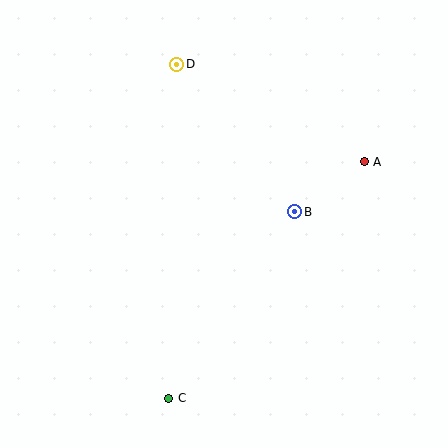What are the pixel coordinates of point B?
Point B is at (295, 212).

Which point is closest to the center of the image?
Point B at (295, 212) is closest to the center.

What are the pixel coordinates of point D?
Point D is at (177, 64).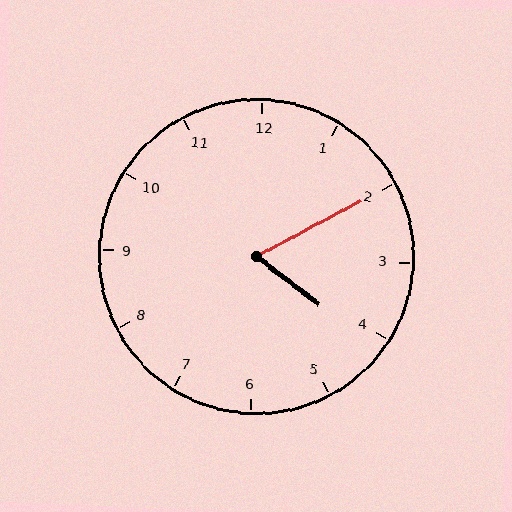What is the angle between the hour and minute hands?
Approximately 65 degrees.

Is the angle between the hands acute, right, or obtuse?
It is acute.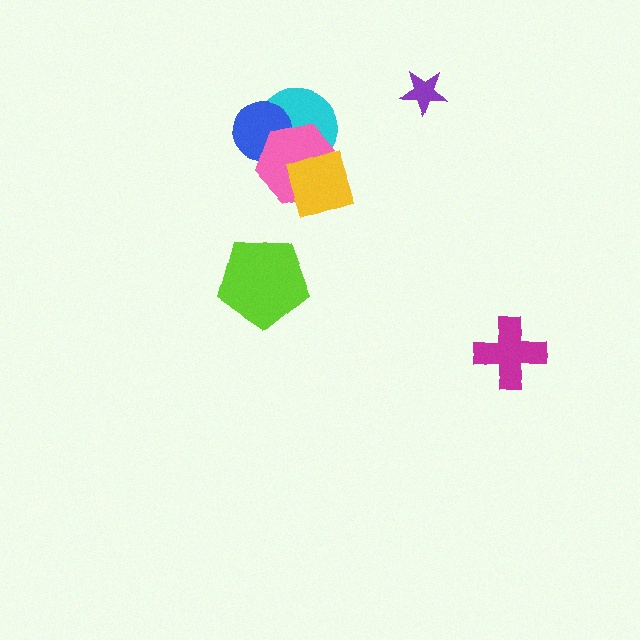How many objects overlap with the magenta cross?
0 objects overlap with the magenta cross.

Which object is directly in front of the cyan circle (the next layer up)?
The blue circle is directly in front of the cyan circle.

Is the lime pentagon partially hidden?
No, no other shape covers it.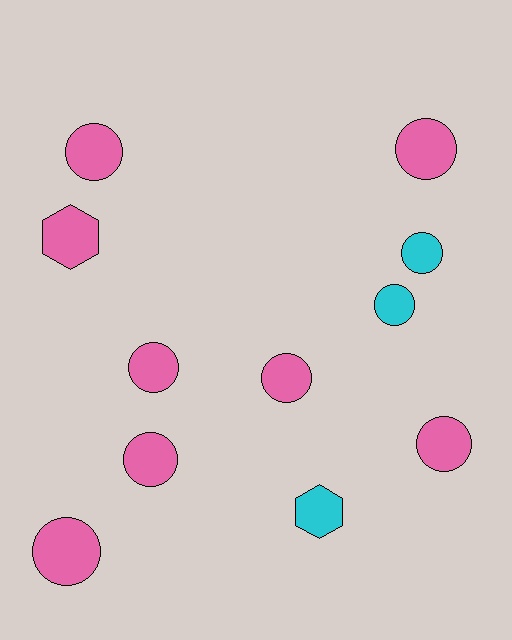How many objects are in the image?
There are 11 objects.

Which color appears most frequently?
Pink, with 8 objects.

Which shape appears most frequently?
Circle, with 9 objects.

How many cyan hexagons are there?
There is 1 cyan hexagon.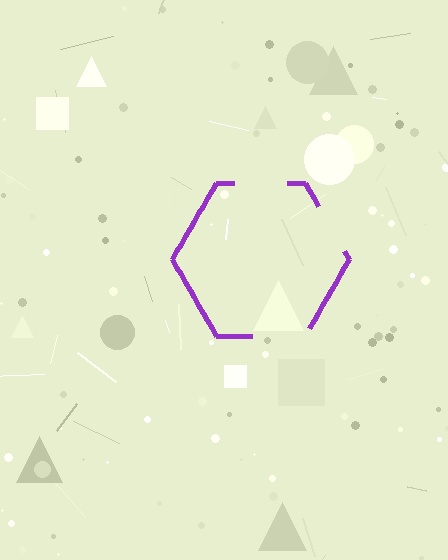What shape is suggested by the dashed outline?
The dashed outline suggests a hexagon.